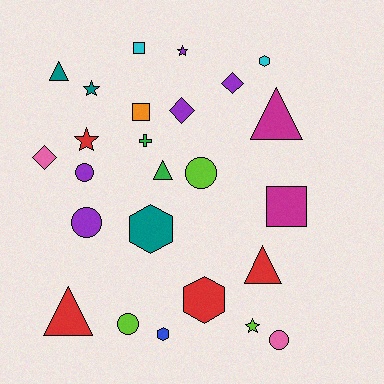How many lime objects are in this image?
There are 3 lime objects.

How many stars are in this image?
There are 4 stars.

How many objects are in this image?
There are 25 objects.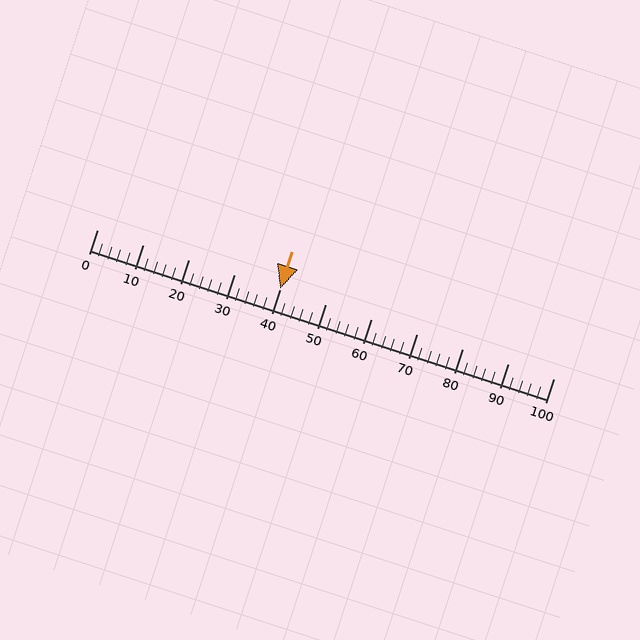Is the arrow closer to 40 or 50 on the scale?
The arrow is closer to 40.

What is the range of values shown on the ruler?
The ruler shows values from 0 to 100.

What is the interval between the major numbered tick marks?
The major tick marks are spaced 10 units apart.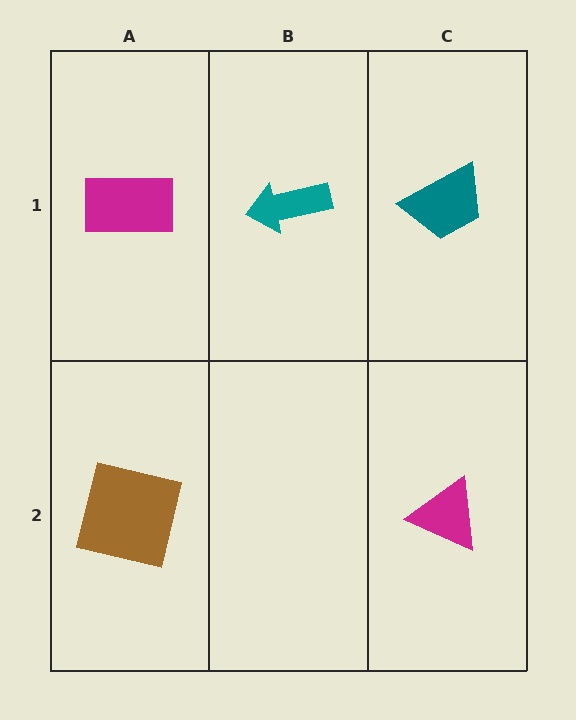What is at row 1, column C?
A teal trapezoid.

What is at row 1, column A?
A magenta rectangle.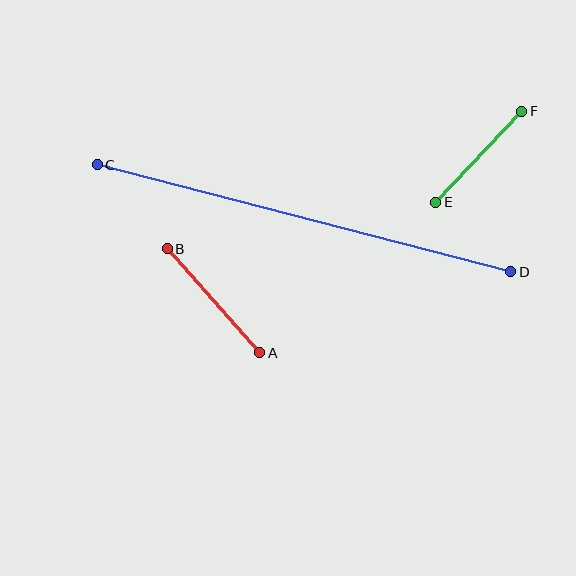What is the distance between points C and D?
The distance is approximately 427 pixels.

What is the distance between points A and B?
The distance is approximately 139 pixels.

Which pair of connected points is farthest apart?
Points C and D are farthest apart.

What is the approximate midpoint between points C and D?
The midpoint is at approximately (304, 218) pixels.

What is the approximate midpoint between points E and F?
The midpoint is at approximately (479, 157) pixels.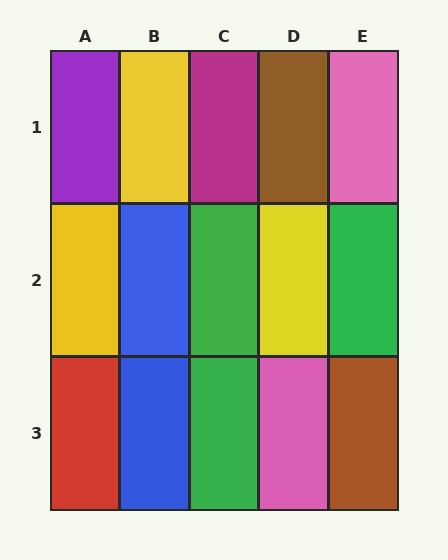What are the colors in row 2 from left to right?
Yellow, blue, green, yellow, green.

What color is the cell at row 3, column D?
Pink.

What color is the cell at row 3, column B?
Blue.